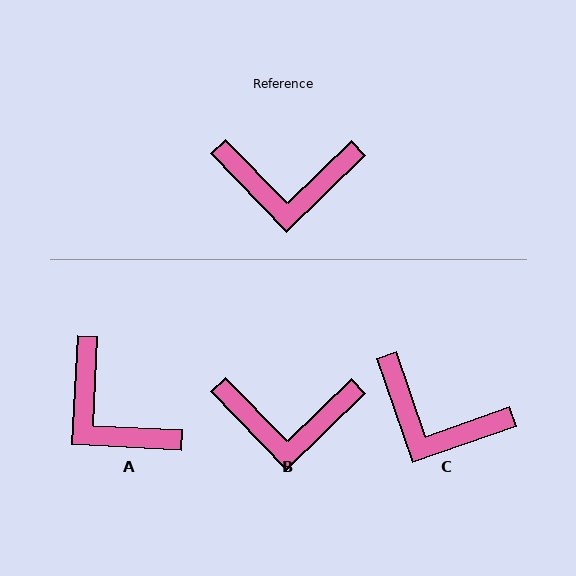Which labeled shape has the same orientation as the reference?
B.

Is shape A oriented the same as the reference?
No, it is off by about 47 degrees.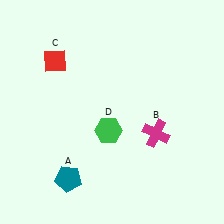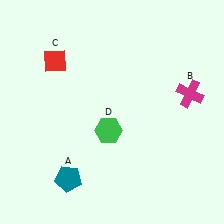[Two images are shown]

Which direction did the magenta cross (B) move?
The magenta cross (B) moved up.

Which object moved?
The magenta cross (B) moved up.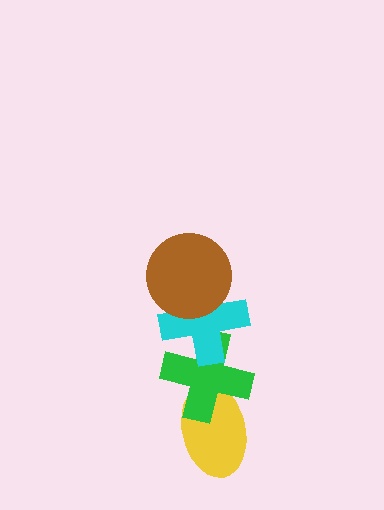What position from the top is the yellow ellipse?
The yellow ellipse is 4th from the top.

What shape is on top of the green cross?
The cyan cross is on top of the green cross.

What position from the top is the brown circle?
The brown circle is 1st from the top.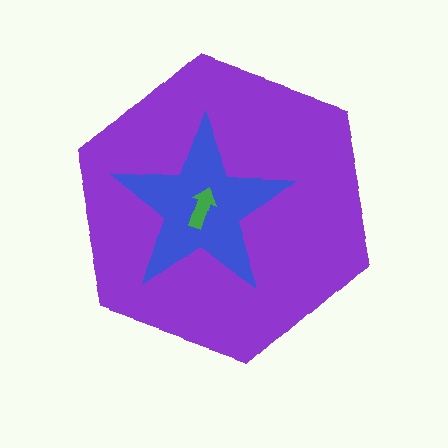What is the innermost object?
The green arrow.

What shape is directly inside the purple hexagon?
The blue star.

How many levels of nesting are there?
3.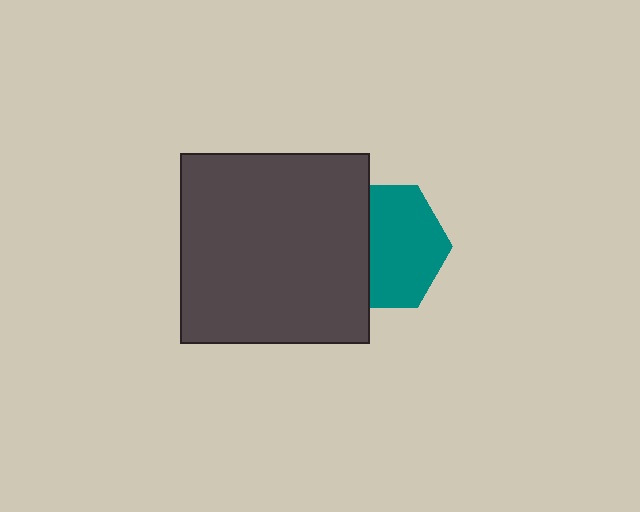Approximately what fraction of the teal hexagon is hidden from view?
Roughly 38% of the teal hexagon is hidden behind the dark gray square.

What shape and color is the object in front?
The object in front is a dark gray square.